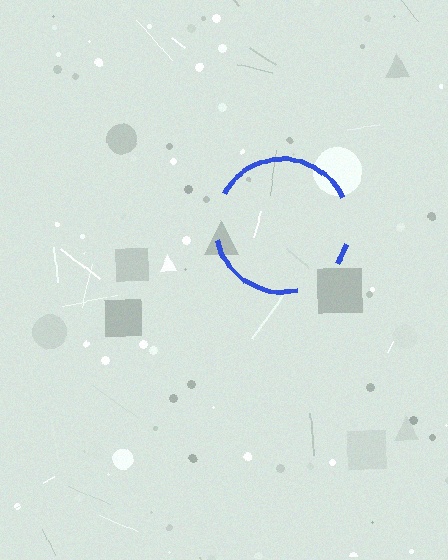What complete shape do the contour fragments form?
The contour fragments form a circle.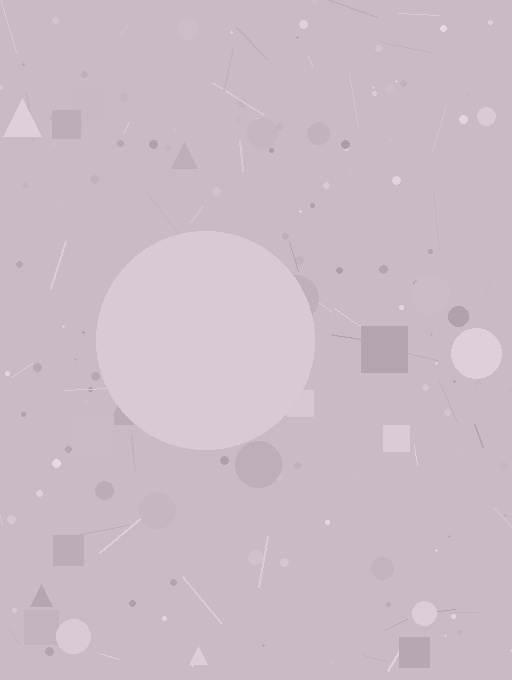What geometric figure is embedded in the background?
A circle is embedded in the background.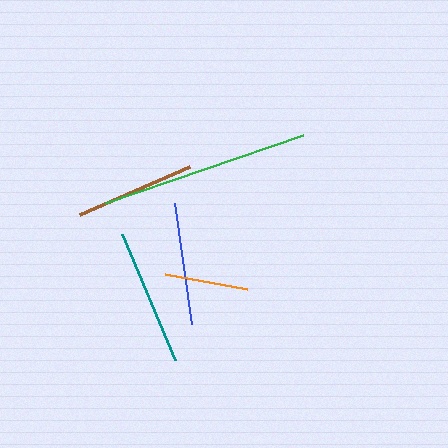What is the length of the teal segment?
The teal segment is approximately 137 pixels long.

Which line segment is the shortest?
The orange line is the shortest at approximately 83 pixels.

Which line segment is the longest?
The green line is the longest at approximately 209 pixels.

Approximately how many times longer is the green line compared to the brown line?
The green line is approximately 1.7 times the length of the brown line.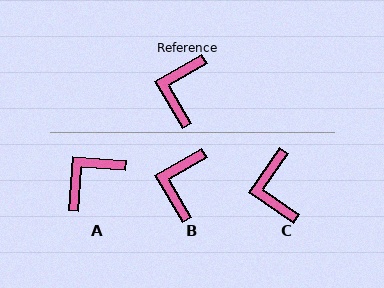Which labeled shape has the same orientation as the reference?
B.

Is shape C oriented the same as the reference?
No, it is off by about 25 degrees.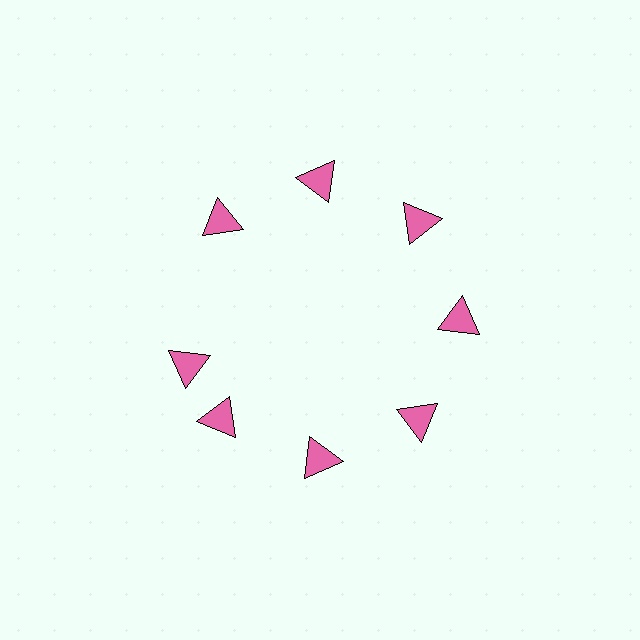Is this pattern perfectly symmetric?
No. The 8 pink triangles are arranged in a ring, but one element near the 9 o'clock position is rotated out of alignment along the ring, breaking the 8-fold rotational symmetry.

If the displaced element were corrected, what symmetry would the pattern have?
It would have 8-fold rotational symmetry — the pattern would map onto itself every 45 degrees.